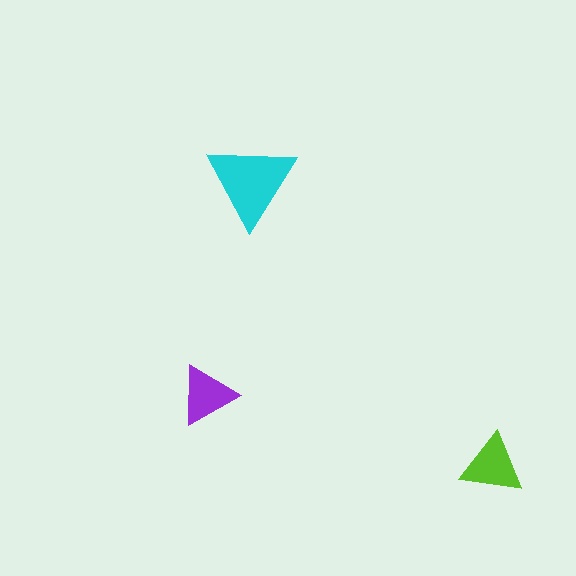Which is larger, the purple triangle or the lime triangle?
The lime one.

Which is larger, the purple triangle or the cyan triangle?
The cyan one.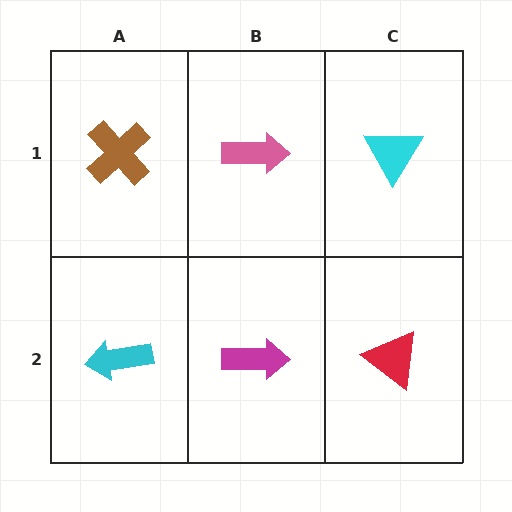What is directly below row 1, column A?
A cyan arrow.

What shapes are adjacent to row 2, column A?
A brown cross (row 1, column A), a magenta arrow (row 2, column B).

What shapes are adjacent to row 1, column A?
A cyan arrow (row 2, column A), a pink arrow (row 1, column B).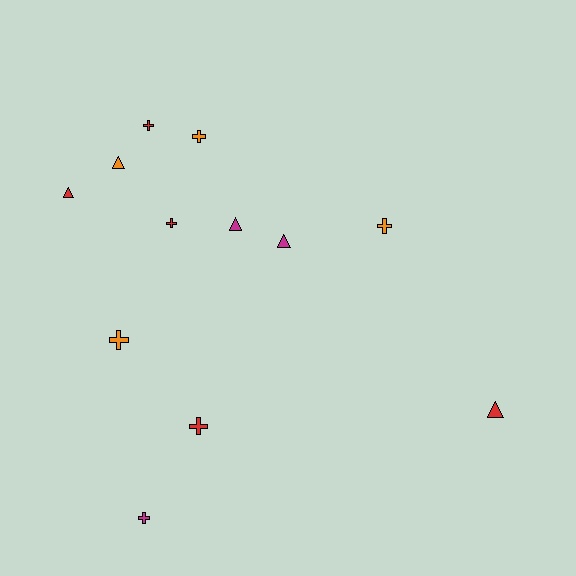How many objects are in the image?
There are 12 objects.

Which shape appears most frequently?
Cross, with 7 objects.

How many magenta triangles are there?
There are 2 magenta triangles.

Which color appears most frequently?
Red, with 5 objects.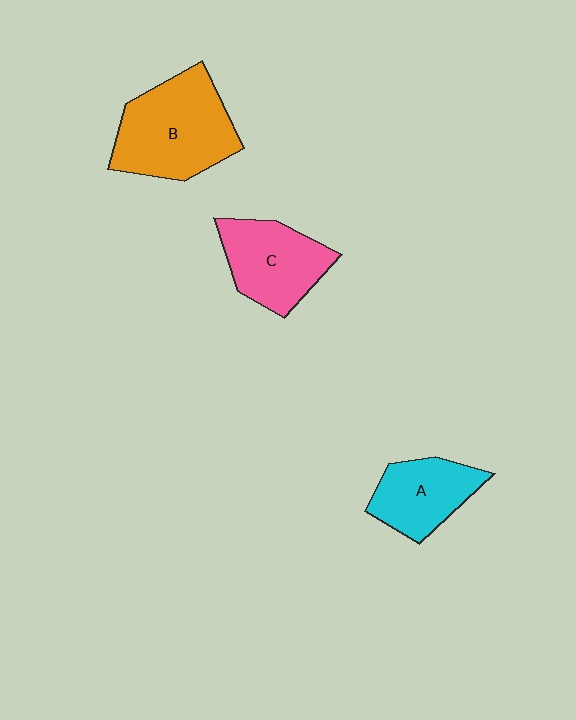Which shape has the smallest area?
Shape A (cyan).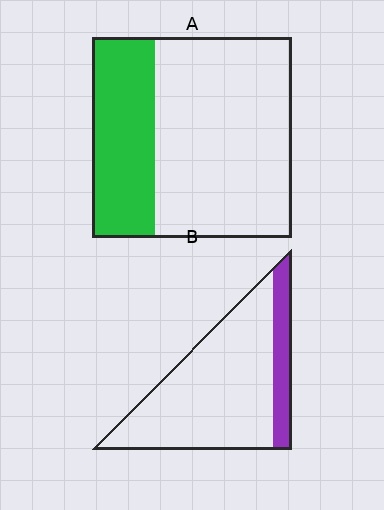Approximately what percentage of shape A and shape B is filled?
A is approximately 30% and B is approximately 20%.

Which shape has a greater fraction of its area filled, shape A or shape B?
Shape A.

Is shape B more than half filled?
No.